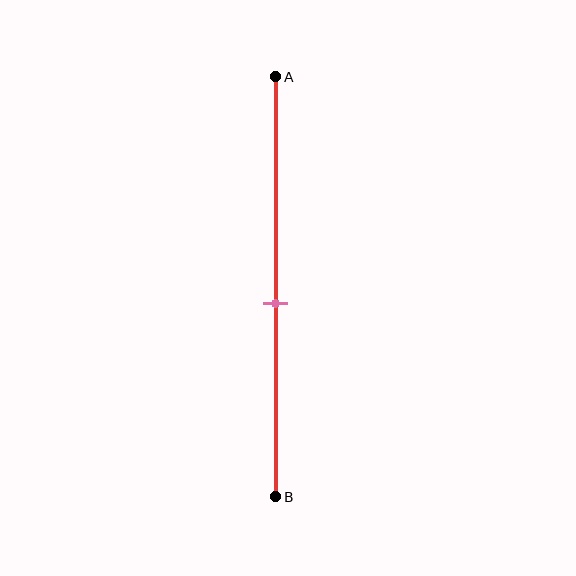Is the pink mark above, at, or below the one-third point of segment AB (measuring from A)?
The pink mark is below the one-third point of segment AB.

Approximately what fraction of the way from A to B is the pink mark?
The pink mark is approximately 55% of the way from A to B.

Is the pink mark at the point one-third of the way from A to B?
No, the mark is at about 55% from A, not at the 33% one-third point.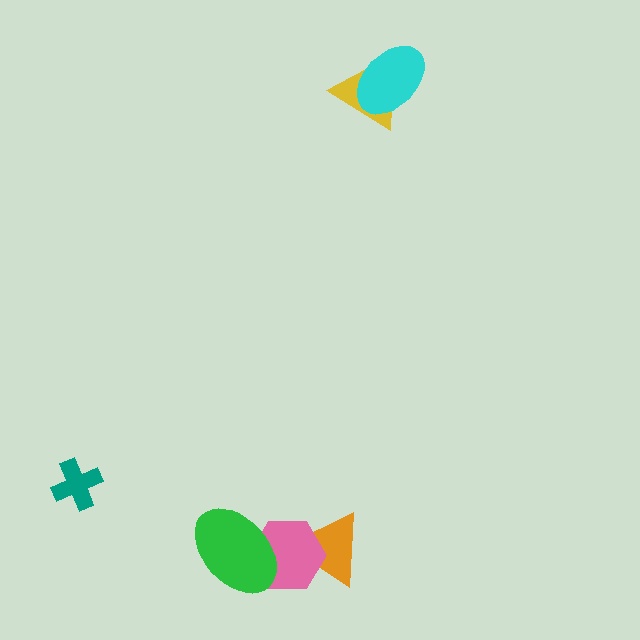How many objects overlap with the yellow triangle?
1 object overlaps with the yellow triangle.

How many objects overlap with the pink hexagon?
2 objects overlap with the pink hexagon.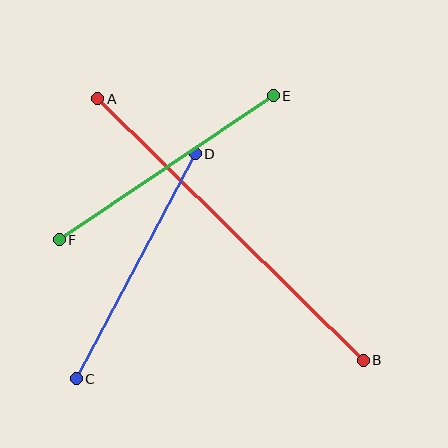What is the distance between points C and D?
The distance is approximately 254 pixels.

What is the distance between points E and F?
The distance is approximately 258 pixels.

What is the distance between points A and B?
The distance is approximately 373 pixels.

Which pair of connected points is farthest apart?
Points A and B are farthest apart.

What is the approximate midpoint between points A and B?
The midpoint is at approximately (230, 230) pixels.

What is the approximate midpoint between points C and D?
The midpoint is at approximately (136, 266) pixels.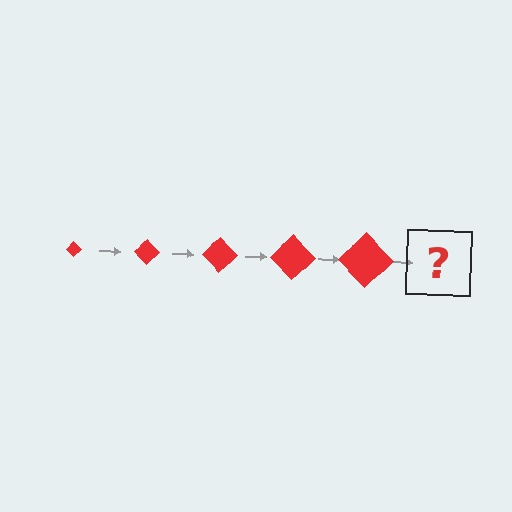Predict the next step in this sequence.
The next step is a red diamond, larger than the previous one.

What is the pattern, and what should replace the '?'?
The pattern is that the diamond gets progressively larger each step. The '?' should be a red diamond, larger than the previous one.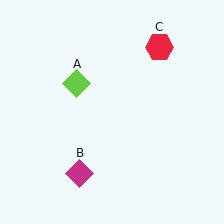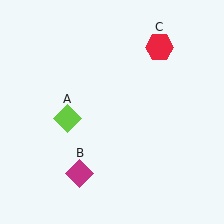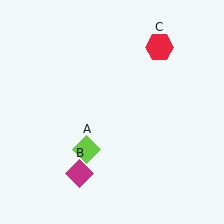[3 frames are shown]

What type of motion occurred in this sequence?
The lime diamond (object A) rotated counterclockwise around the center of the scene.